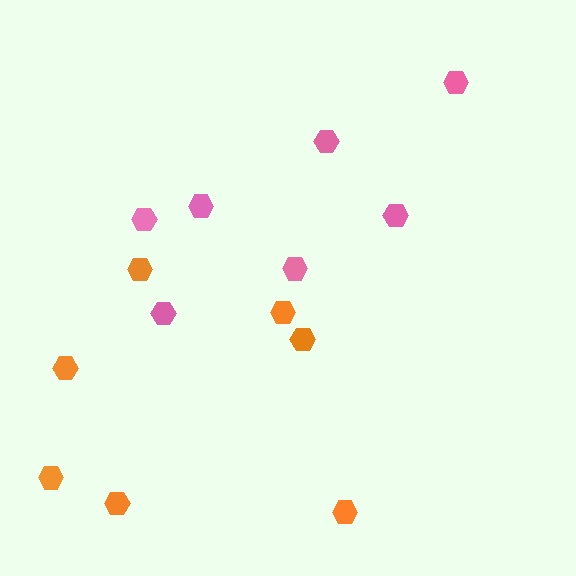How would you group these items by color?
There are 2 groups: one group of pink hexagons (7) and one group of orange hexagons (7).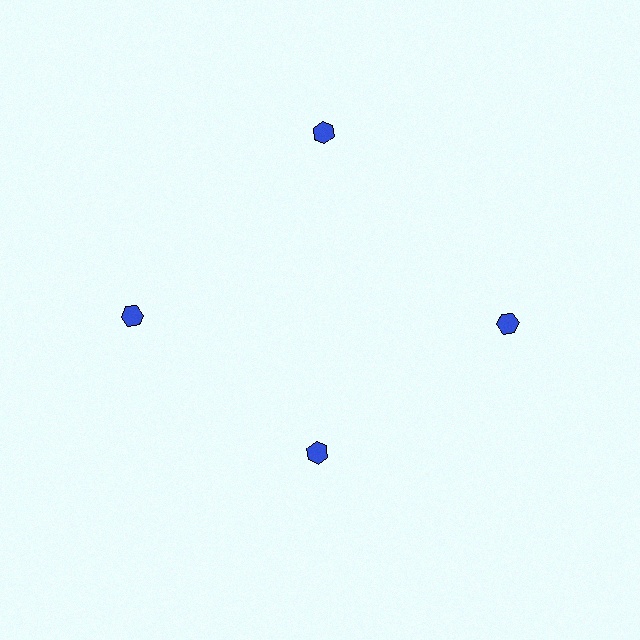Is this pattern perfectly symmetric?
No. The 4 blue hexagons are arranged in a ring, but one element near the 6 o'clock position is pulled inward toward the center, breaking the 4-fold rotational symmetry.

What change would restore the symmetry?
The symmetry would be restored by moving it outward, back onto the ring so that all 4 hexagons sit at equal angles and equal distance from the center.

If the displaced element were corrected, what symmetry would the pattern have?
It would have 4-fold rotational symmetry — the pattern would map onto itself every 90 degrees.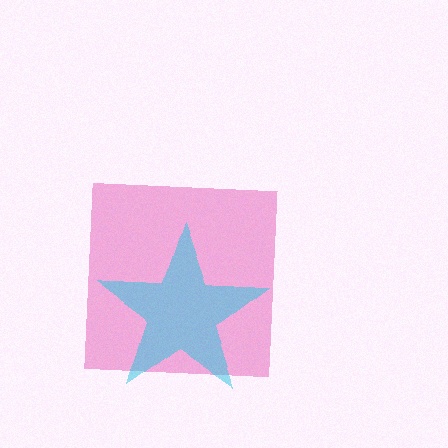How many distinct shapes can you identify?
There are 2 distinct shapes: a pink square, a cyan star.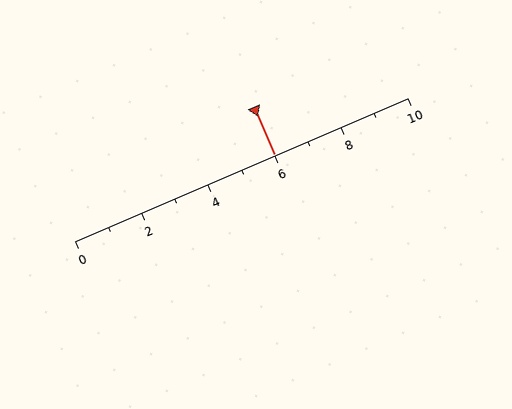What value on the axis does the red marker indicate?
The marker indicates approximately 6.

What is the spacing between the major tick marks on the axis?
The major ticks are spaced 2 apart.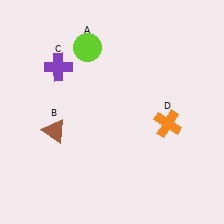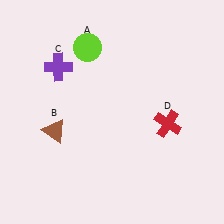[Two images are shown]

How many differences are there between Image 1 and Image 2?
There is 1 difference between the two images.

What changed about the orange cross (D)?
In Image 1, D is orange. In Image 2, it changed to red.